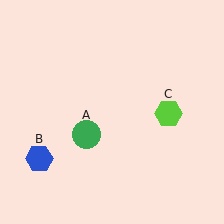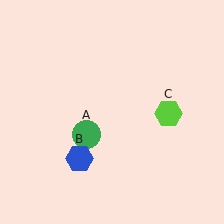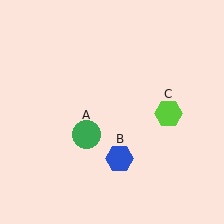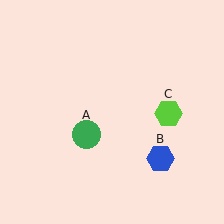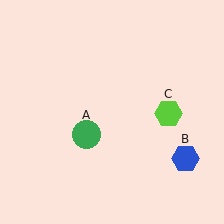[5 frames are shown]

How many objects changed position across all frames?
1 object changed position: blue hexagon (object B).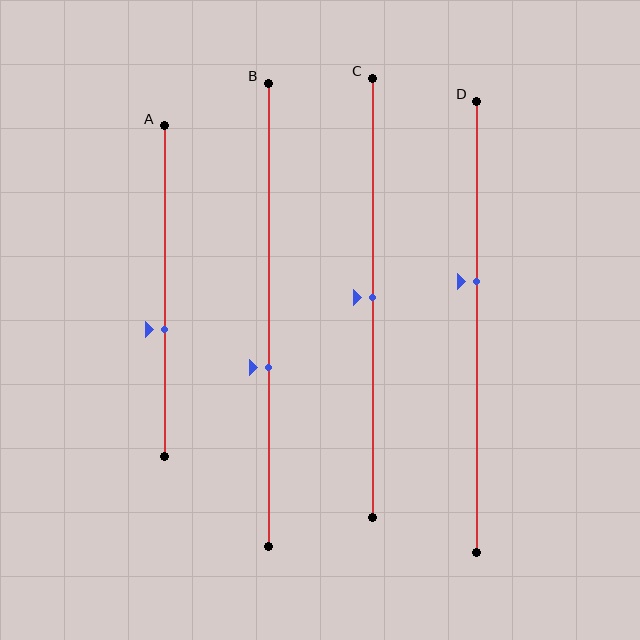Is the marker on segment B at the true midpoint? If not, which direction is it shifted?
No, the marker on segment B is shifted downward by about 11% of the segment length.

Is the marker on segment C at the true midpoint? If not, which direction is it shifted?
Yes, the marker on segment C is at the true midpoint.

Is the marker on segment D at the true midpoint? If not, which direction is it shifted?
No, the marker on segment D is shifted upward by about 10% of the segment length.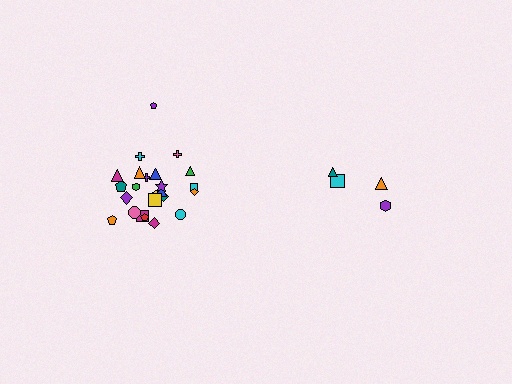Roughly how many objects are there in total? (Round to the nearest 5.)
Roughly 30 objects in total.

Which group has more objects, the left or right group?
The left group.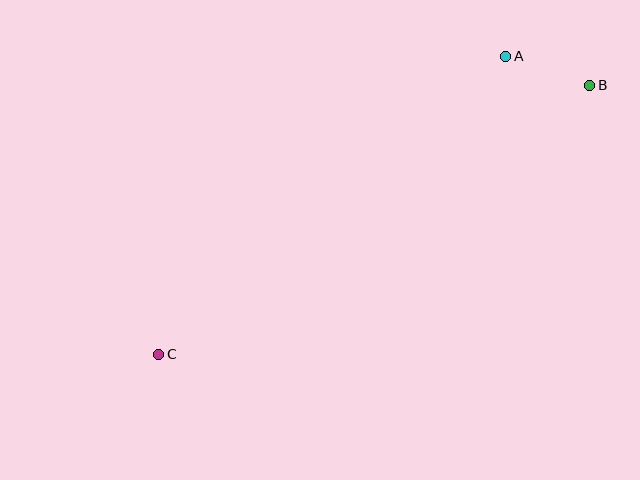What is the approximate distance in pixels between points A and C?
The distance between A and C is approximately 457 pixels.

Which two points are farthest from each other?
Points B and C are farthest from each other.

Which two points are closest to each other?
Points A and B are closest to each other.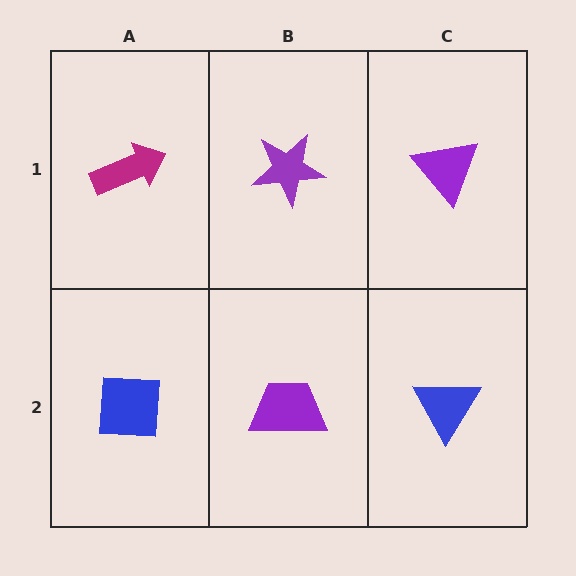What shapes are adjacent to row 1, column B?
A purple trapezoid (row 2, column B), a magenta arrow (row 1, column A), a purple triangle (row 1, column C).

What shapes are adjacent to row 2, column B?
A purple star (row 1, column B), a blue square (row 2, column A), a blue triangle (row 2, column C).